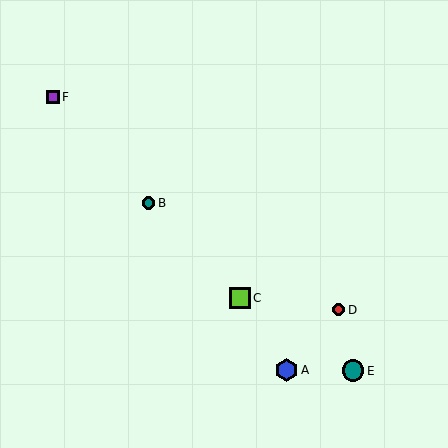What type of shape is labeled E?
Shape E is a teal circle.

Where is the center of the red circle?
The center of the red circle is at (338, 310).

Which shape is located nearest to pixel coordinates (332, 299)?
The red circle (labeled D) at (338, 310) is nearest to that location.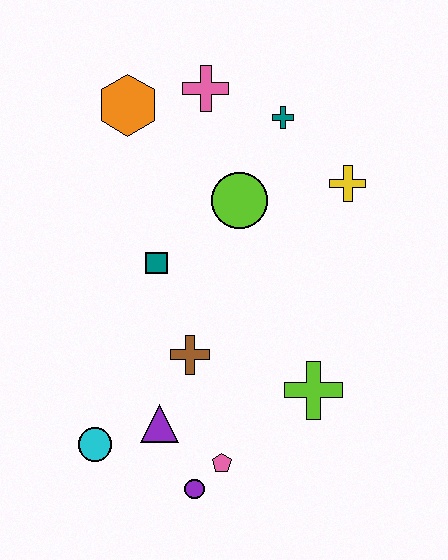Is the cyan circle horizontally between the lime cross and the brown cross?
No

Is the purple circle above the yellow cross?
No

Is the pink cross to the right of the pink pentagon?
No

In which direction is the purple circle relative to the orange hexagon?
The purple circle is below the orange hexagon.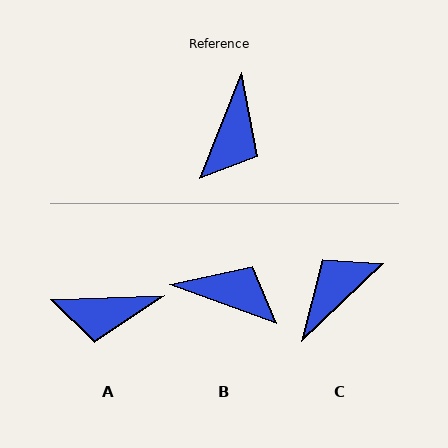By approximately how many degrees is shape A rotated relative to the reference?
Approximately 66 degrees clockwise.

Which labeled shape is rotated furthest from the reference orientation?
C, about 155 degrees away.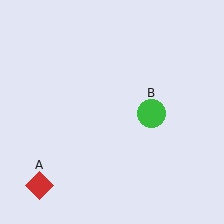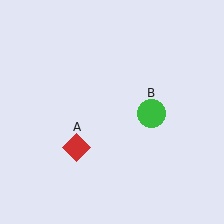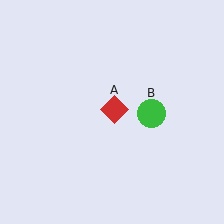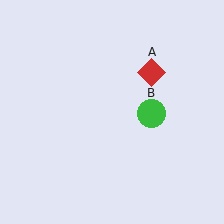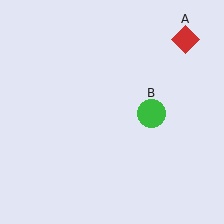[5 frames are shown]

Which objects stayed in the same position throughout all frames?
Green circle (object B) remained stationary.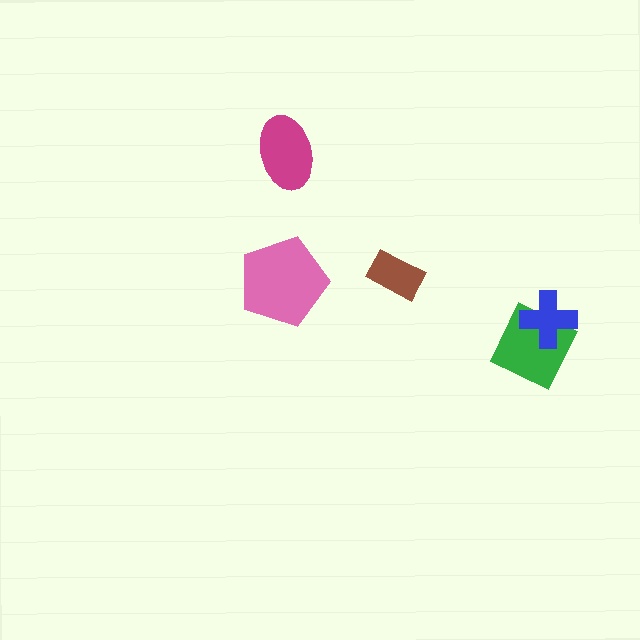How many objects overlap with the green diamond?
1 object overlaps with the green diamond.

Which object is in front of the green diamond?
The blue cross is in front of the green diamond.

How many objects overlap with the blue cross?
1 object overlaps with the blue cross.